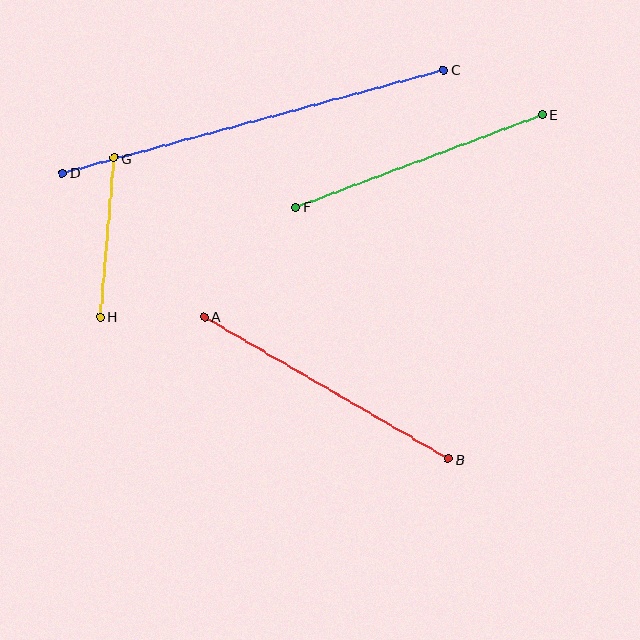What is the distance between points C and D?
The distance is approximately 395 pixels.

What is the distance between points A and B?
The distance is approximately 283 pixels.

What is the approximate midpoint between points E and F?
The midpoint is at approximately (419, 161) pixels.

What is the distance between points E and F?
The distance is approximately 263 pixels.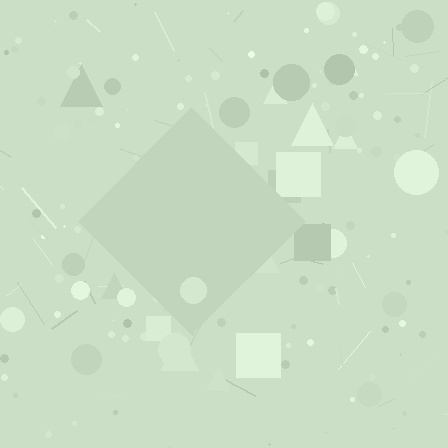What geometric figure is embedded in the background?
A diamond is embedded in the background.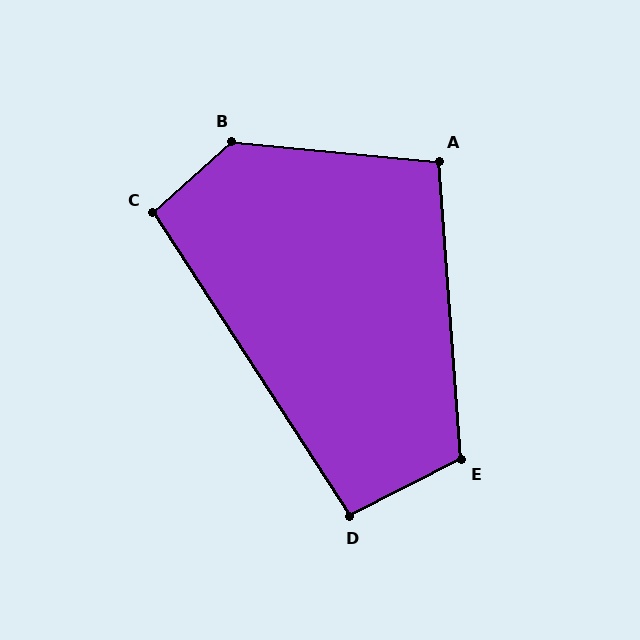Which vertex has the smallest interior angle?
D, at approximately 96 degrees.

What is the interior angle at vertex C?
Approximately 99 degrees (obtuse).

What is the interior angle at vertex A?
Approximately 100 degrees (obtuse).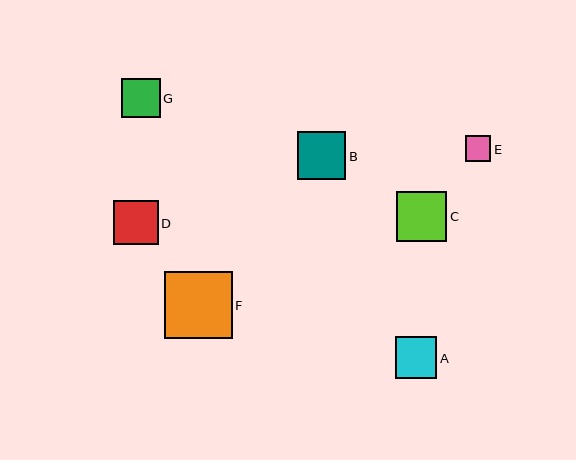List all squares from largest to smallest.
From largest to smallest: F, C, B, D, A, G, E.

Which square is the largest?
Square F is the largest with a size of approximately 67 pixels.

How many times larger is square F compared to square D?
Square F is approximately 1.5 times the size of square D.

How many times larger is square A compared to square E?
Square A is approximately 1.6 times the size of square E.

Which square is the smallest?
Square E is the smallest with a size of approximately 26 pixels.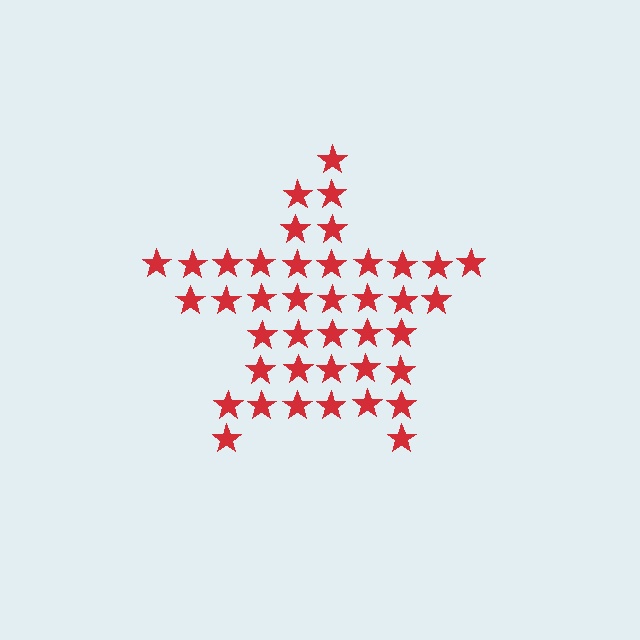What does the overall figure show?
The overall figure shows a star.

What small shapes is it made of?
It is made of small stars.